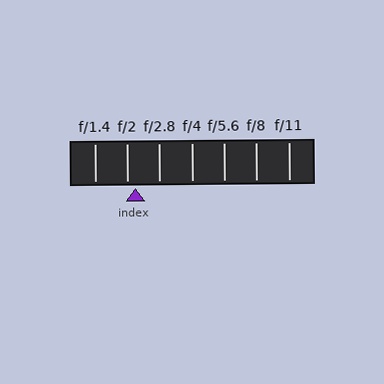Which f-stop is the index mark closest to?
The index mark is closest to f/2.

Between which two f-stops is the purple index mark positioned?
The index mark is between f/2 and f/2.8.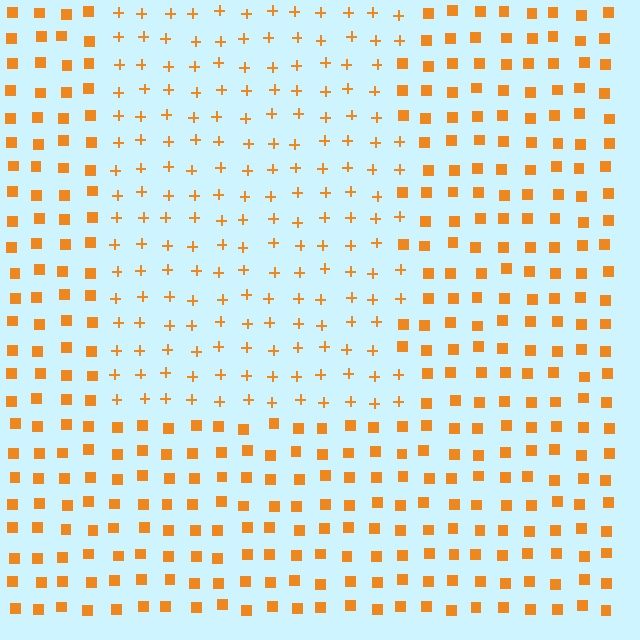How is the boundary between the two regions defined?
The boundary is defined by a change in element shape: plus signs inside vs. squares outside. All elements share the same color and spacing.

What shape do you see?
I see a rectangle.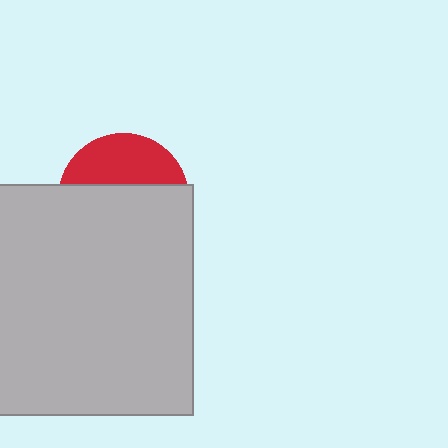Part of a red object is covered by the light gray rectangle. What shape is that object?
It is a circle.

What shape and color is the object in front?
The object in front is a light gray rectangle.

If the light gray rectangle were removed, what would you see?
You would see the complete red circle.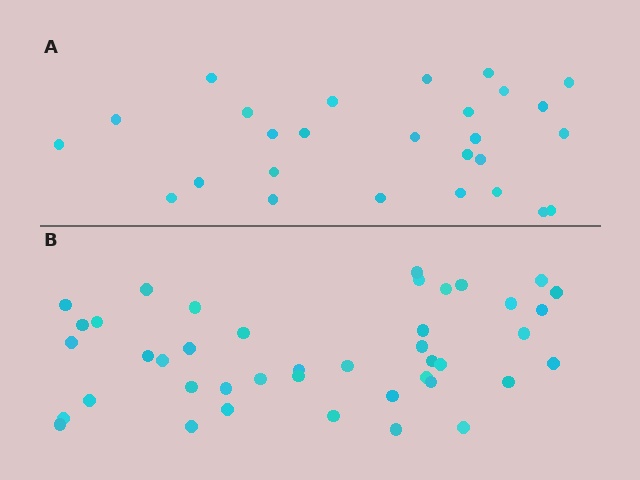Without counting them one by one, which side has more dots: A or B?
Region B (the bottom region) has more dots.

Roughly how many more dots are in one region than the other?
Region B has approximately 15 more dots than region A.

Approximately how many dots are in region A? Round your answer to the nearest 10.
About 30 dots. (The exact count is 27, which rounds to 30.)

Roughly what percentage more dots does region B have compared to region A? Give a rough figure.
About 55% more.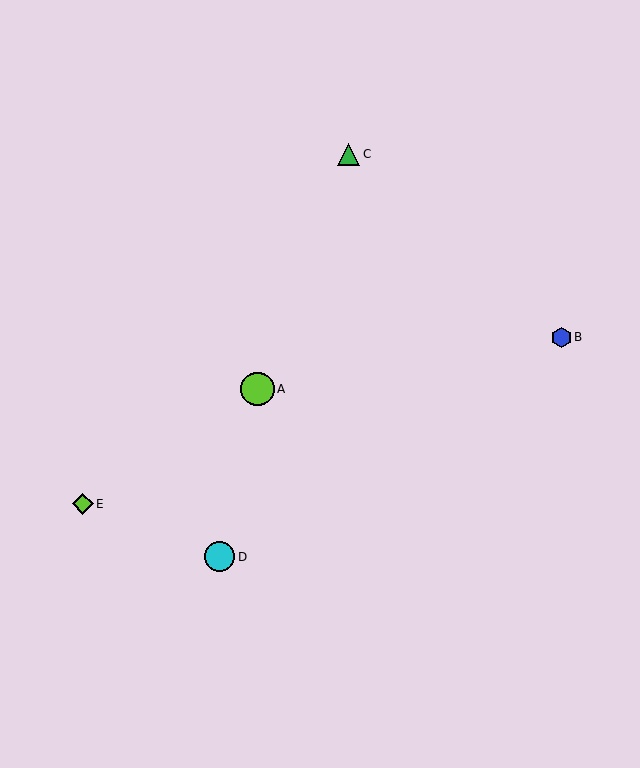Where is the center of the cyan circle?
The center of the cyan circle is at (220, 557).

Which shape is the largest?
The lime circle (labeled A) is the largest.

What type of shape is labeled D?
Shape D is a cyan circle.